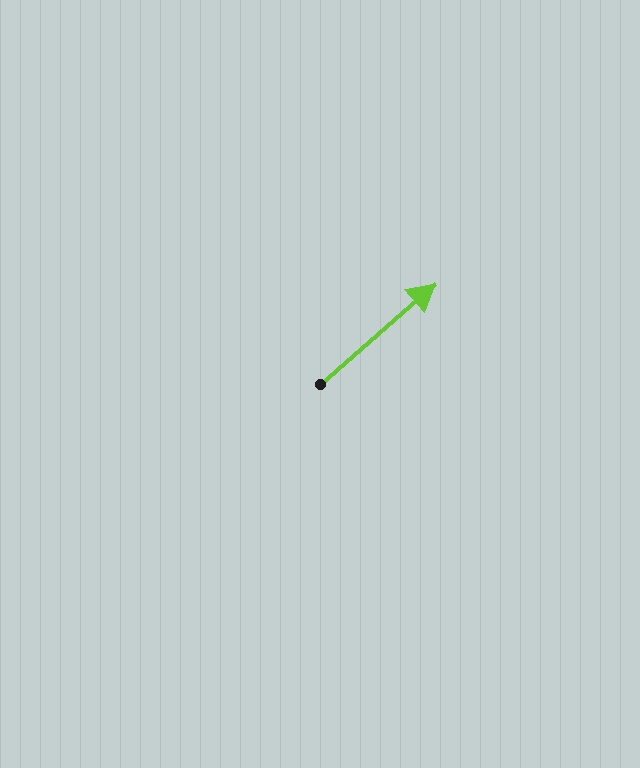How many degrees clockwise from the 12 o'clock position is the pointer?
Approximately 49 degrees.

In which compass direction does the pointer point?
Northeast.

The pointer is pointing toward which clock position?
Roughly 2 o'clock.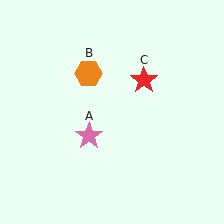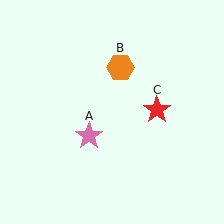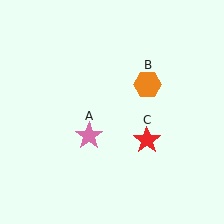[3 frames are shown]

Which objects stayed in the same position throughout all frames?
Pink star (object A) remained stationary.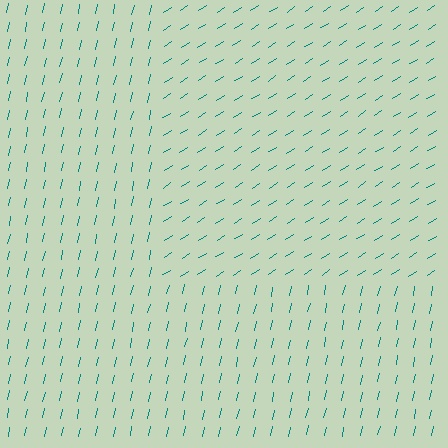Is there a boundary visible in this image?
Yes, there is a texture boundary formed by a change in line orientation.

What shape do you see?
I see a rectangle.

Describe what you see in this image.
The image is filled with small teal line segments. A rectangle region in the image has lines oriented differently from the surrounding lines, creating a visible texture boundary.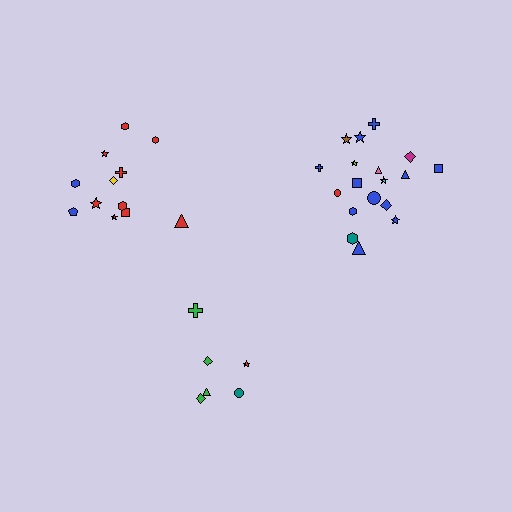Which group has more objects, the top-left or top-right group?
The top-right group.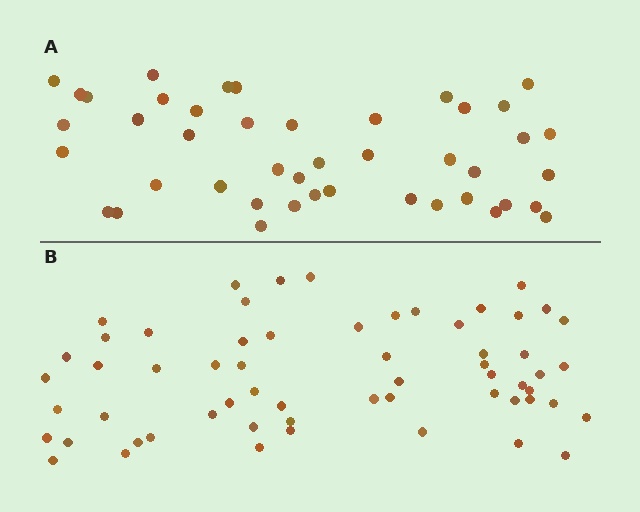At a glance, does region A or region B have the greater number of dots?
Region B (the bottom region) has more dots.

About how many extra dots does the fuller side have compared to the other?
Region B has approximately 15 more dots than region A.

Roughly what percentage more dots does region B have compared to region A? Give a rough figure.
About 35% more.